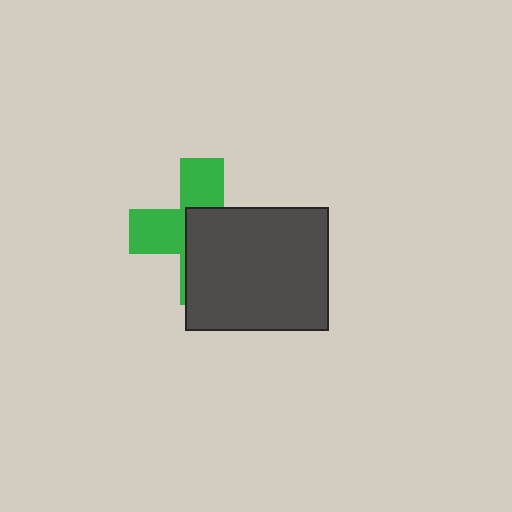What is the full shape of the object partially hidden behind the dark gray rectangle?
The partially hidden object is a green cross.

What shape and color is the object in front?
The object in front is a dark gray rectangle.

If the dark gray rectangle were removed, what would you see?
You would see the complete green cross.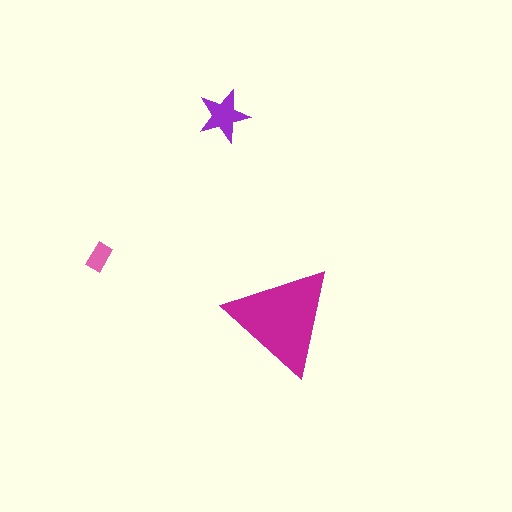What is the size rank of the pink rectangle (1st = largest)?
3rd.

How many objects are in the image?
There are 3 objects in the image.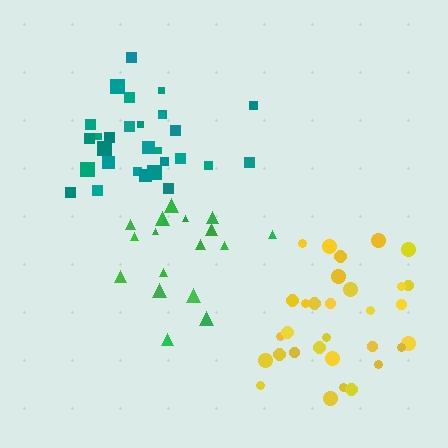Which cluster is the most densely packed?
Teal.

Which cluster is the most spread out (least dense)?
Green.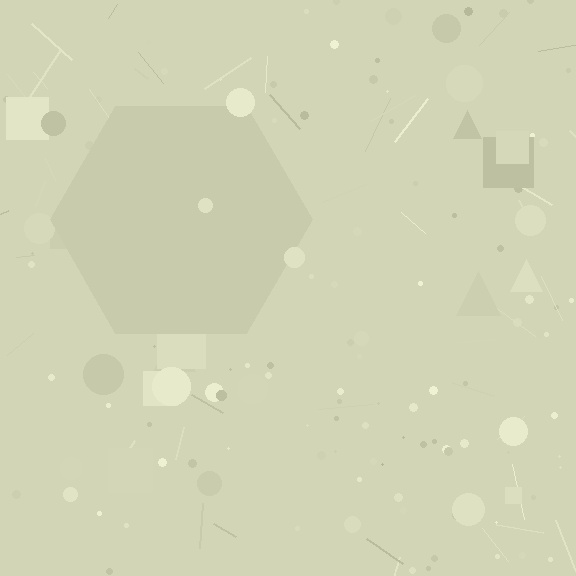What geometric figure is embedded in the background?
A hexagon is embedded in the background.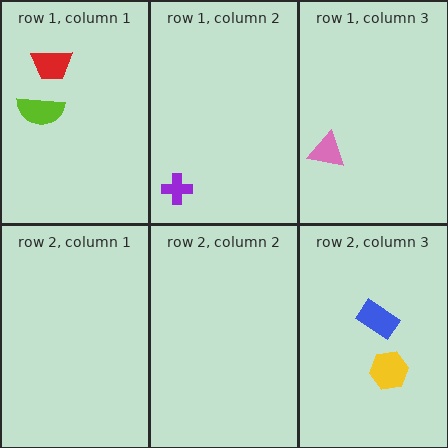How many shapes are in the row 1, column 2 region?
1.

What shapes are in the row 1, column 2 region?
The purple cross.